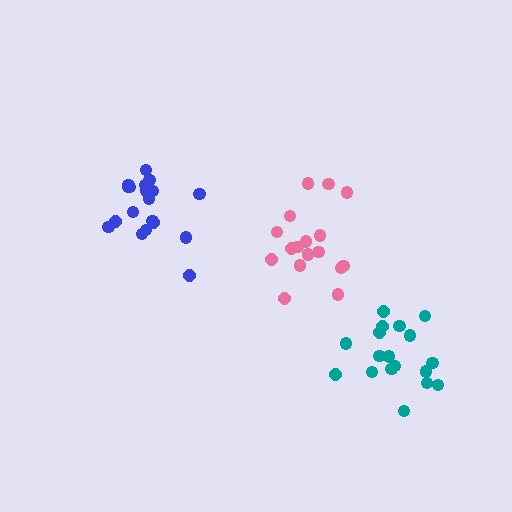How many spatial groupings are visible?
There are 3 spatial groupings.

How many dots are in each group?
Group 1: 18 dots, Group 2: 17 dots, Group 3: 19 dots (54 total).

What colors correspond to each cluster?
The clusters are colored: teal, pink, blue.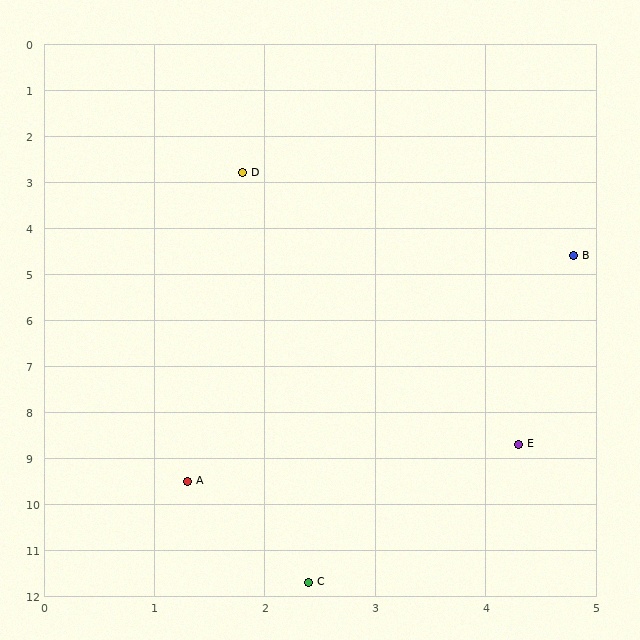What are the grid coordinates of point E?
Point E is at approximately (4.3, 8.7).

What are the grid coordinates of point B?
Point B is at approximately (4.8, 4.6).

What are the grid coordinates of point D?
Point D is at approximately (1.8, 2.8).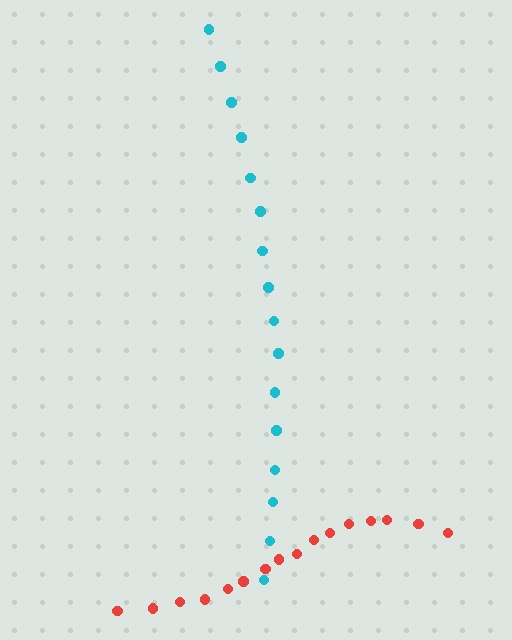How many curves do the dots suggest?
There are 2 distinct paths.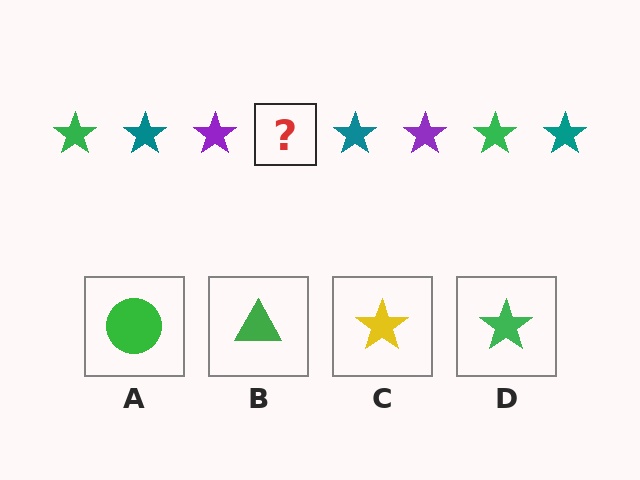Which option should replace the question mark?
Option D.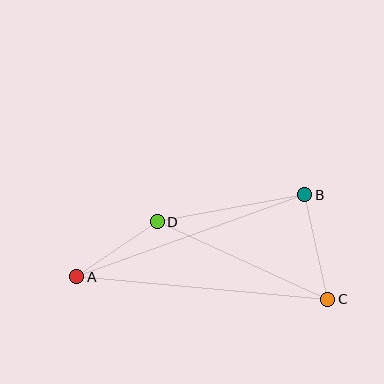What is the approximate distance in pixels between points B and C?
The distance between B and C is approximately 107 pixels.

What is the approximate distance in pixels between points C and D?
The distance between C and D is approximately 187 pixels.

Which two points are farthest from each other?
Points A and C are farthest from each other.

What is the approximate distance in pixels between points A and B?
The distance between A and B is approximately 242 pixels.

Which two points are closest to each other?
Points A and D are closest to each other.